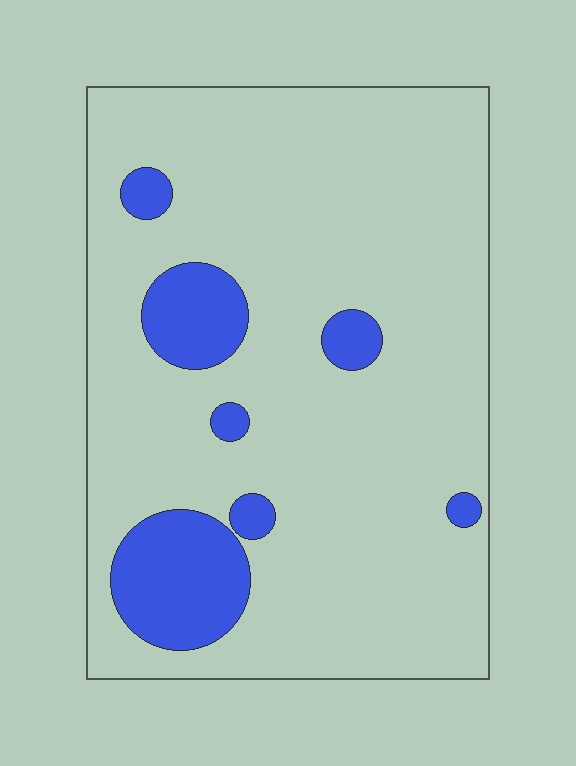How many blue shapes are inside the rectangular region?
7.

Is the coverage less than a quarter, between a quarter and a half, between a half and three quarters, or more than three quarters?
Less than a quarter.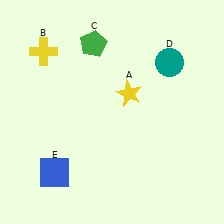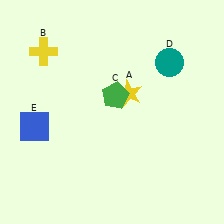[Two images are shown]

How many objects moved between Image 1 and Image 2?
2 objects moved between the two images.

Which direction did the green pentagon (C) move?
The green pentagon (C) moved down.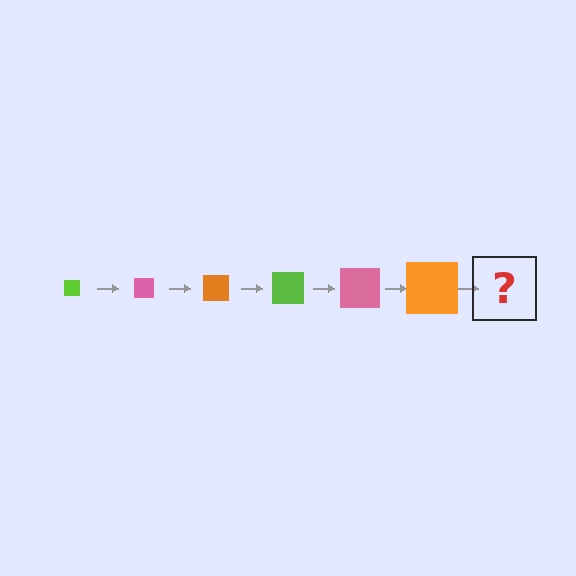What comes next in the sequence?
The next element should be a lime square, larger than the previous one.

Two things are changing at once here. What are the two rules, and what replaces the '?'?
The two rules are that the square grows larger each step and the color cycles through lime, pink, and orange. The '?' should be a lime square, larger than the previous one.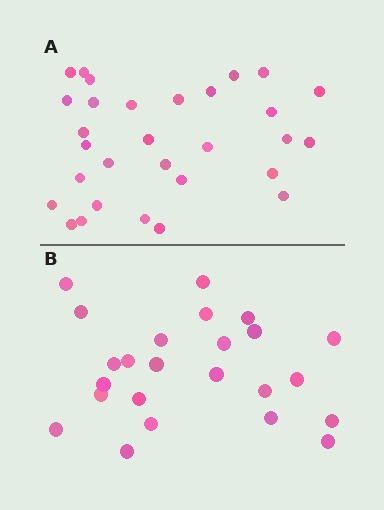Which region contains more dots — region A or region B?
Region A (the top region) has more dots.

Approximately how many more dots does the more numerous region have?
Region A has about 6 more dots than region B.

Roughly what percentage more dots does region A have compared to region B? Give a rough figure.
About 25% more.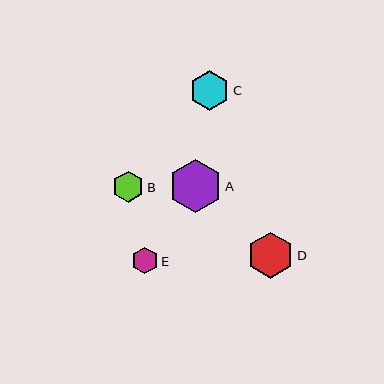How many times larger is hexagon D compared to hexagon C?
Hexagon D is approximately 1.2 times the size of hexagon C.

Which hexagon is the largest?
Hexagon A is the largest with a size of approximately 53 pixels.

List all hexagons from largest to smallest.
From largest to smallest: A, D, C, B, E.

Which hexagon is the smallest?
Hexagon E is the smallest with a size of approximately 27 pixels.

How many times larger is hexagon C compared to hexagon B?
Hexagon C is approximately 1.3 times the size of hexagon B.